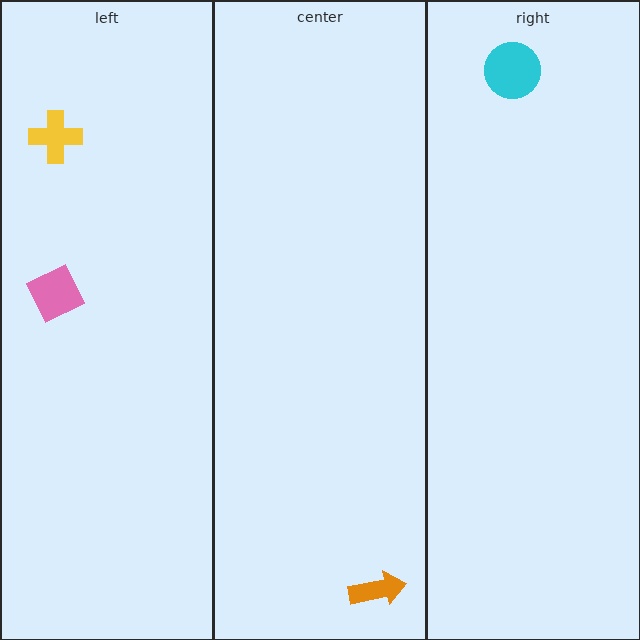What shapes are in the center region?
The orange arrow.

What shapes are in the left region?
The yellow cross, the pink diamond.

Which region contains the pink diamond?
The left region.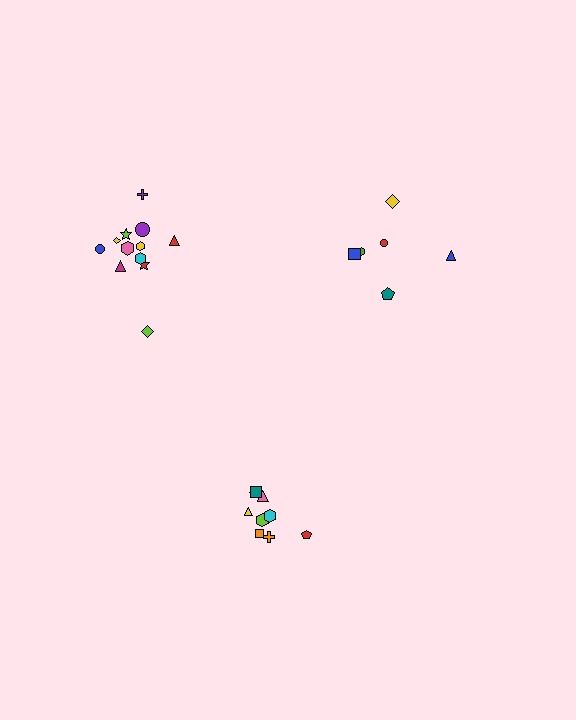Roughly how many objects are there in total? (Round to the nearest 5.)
Roughly 30 objects in total.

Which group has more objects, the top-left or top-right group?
The top-left group.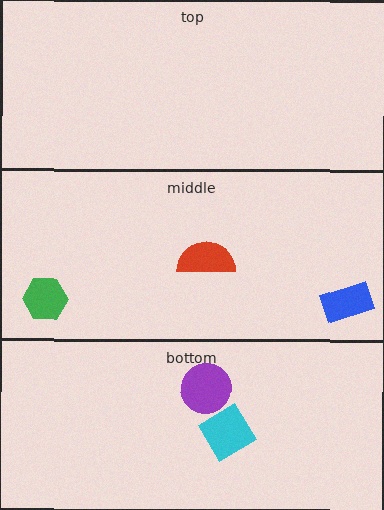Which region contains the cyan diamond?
The bottom region.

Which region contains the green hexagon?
The middle region.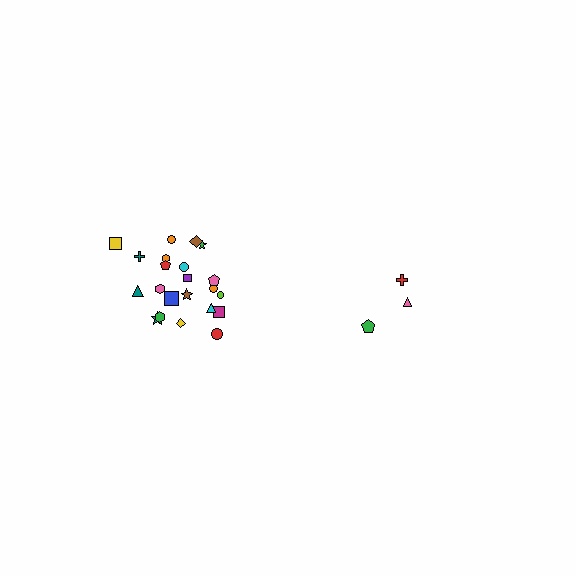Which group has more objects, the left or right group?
The left group.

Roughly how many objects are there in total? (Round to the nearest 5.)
Roughly 25 objects in total.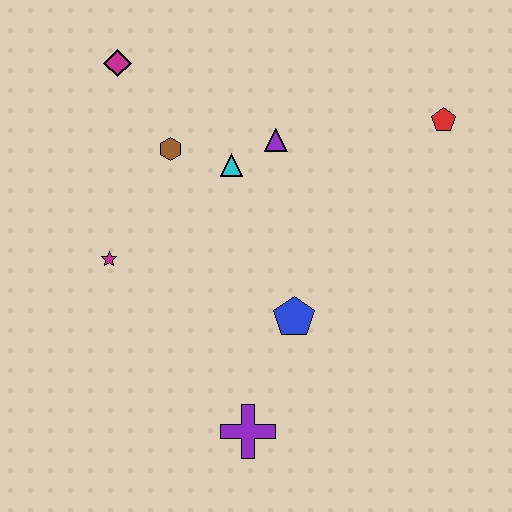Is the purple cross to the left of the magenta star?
No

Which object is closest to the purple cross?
The blue pentagon is closest to the purple cross.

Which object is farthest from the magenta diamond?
The purple cross is farthest from the magenta diamond.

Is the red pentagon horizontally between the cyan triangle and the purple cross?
No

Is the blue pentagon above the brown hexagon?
No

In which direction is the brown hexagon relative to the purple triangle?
The brown hexagon is to the left of the purple triangle.